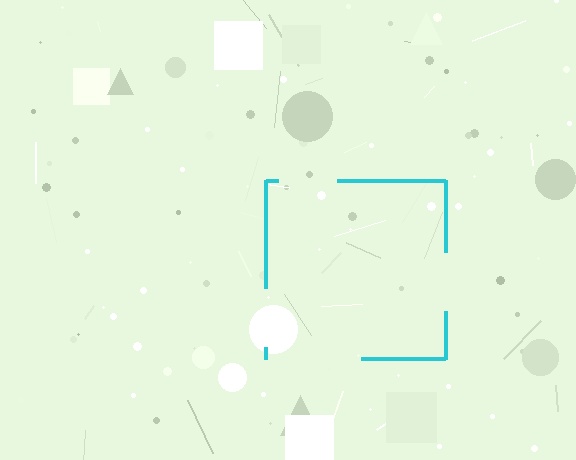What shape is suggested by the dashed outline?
The dashed outline suggests a square.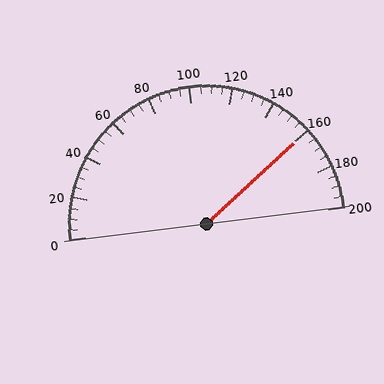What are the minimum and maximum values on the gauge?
The gauge ranges from 0 to 200.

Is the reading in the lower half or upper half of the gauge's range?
The reading is in the upper half of the range (0 to 200).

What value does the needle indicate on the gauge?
The needle indicates approximately 160.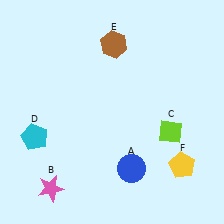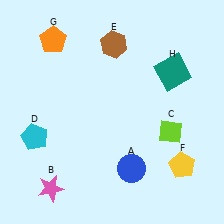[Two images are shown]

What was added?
An orange pentagon (G), a teal square (H) were added in Image 2.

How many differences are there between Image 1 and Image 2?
There are 2 differences between the two images.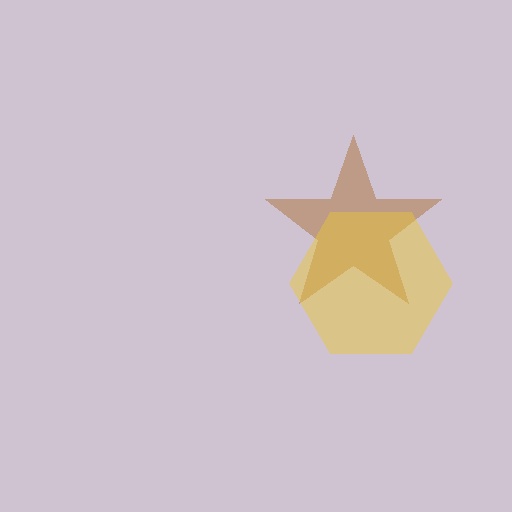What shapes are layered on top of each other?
The layered shapes are: a brown star, a yellow hexagon.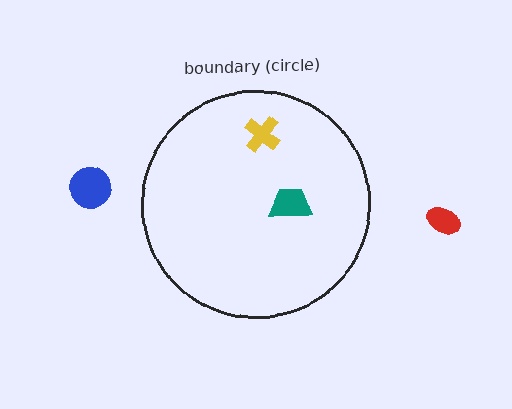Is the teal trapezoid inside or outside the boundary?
Inside.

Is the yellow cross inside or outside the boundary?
Inside.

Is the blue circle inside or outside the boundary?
Outside.